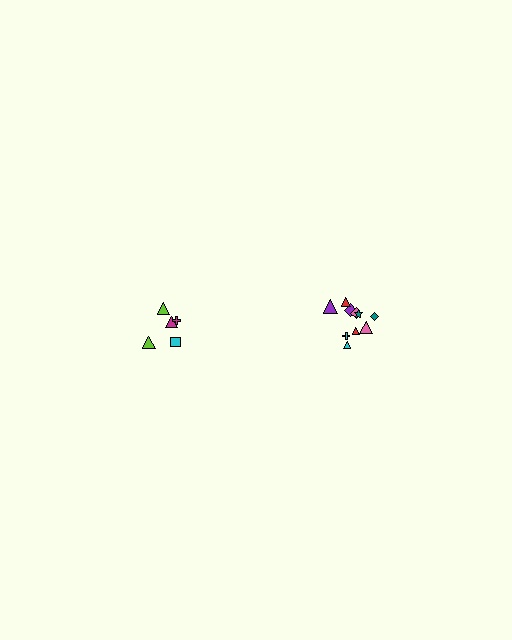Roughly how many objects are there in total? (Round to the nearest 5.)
Roughly 15 objects in total.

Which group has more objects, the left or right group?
The right group.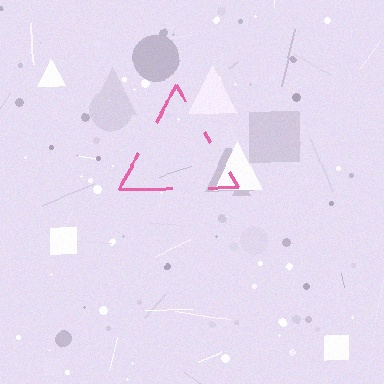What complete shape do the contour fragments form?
The contour fragments form a triangle.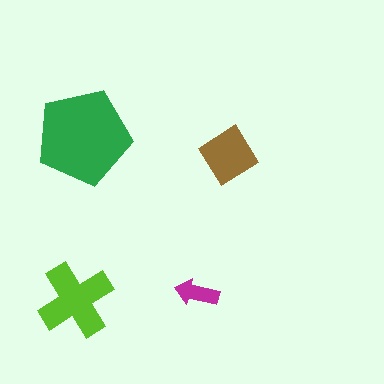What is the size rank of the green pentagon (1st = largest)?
1st.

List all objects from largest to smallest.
The green pentagon, the lime cross, the brown diamond, the magenta arrow.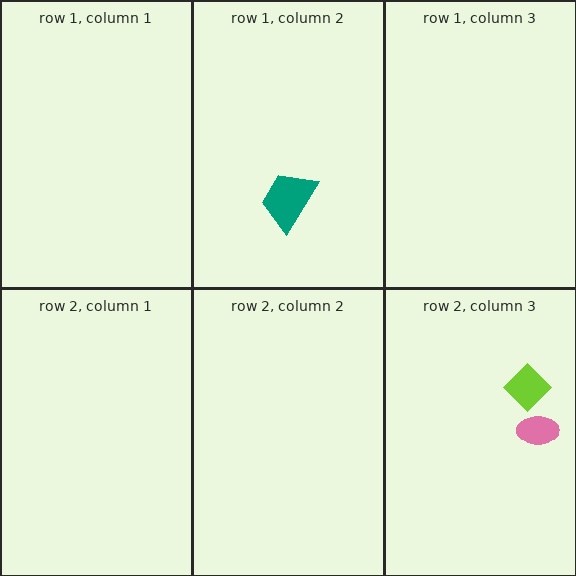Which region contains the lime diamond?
The row 2, column 3 region.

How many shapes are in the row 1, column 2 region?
1.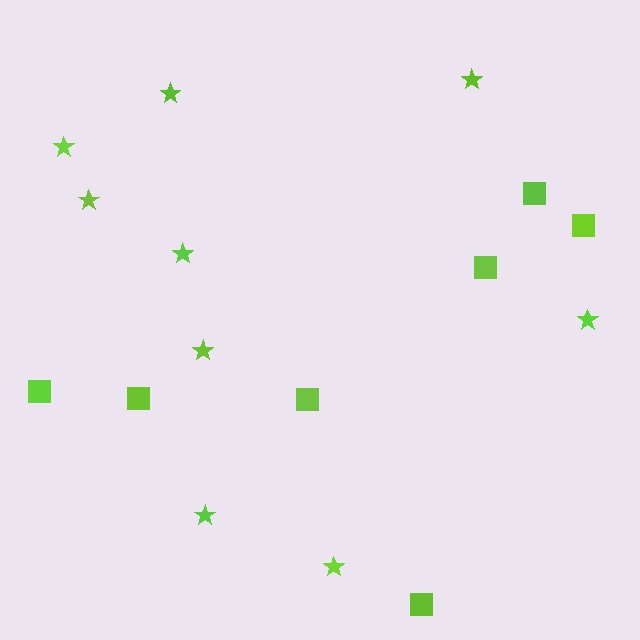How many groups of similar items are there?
There are 2 groups: one group of stars (9) and one group of squares (7).